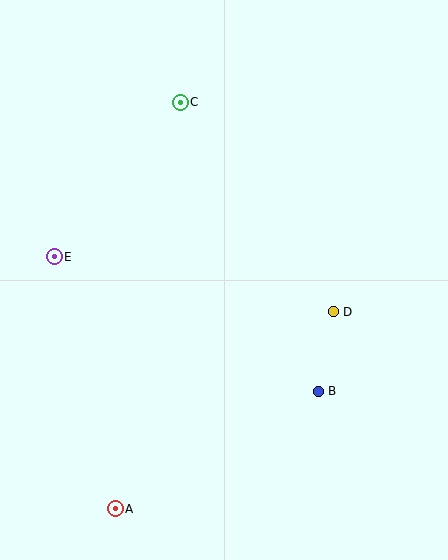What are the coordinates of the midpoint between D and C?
The midpoint between D and C is at (257, 207).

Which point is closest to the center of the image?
Point D at (333, 312) is closest to the center.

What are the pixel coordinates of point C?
Point C is at (180, 102).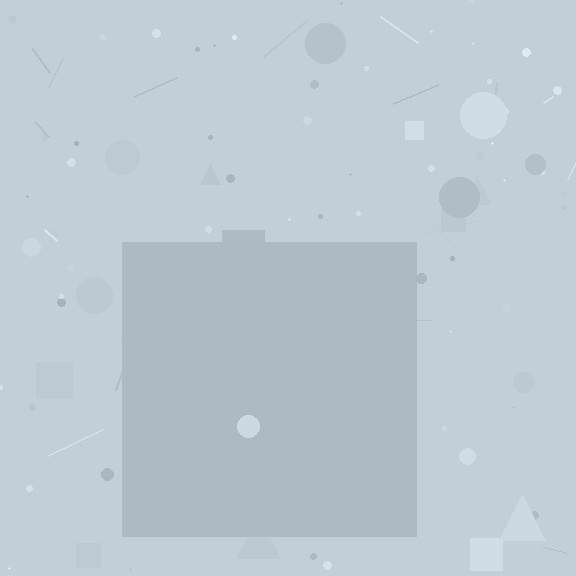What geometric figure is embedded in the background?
A square is embedded in the background.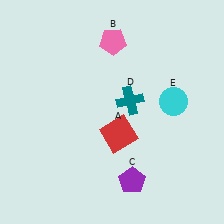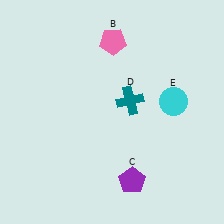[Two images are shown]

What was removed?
The red square (A) was removed in Image 2.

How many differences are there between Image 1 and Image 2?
There is 1 difference between the two images.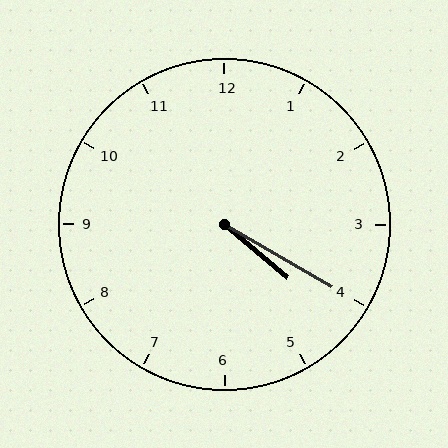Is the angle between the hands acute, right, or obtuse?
It is acute.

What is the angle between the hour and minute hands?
Approximately 10 degrees.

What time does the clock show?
4:20.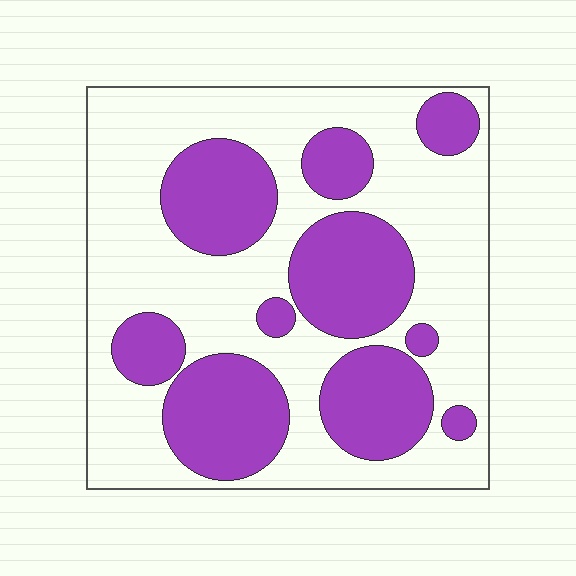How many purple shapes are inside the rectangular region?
10.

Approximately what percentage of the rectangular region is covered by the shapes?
Approximately 40%.